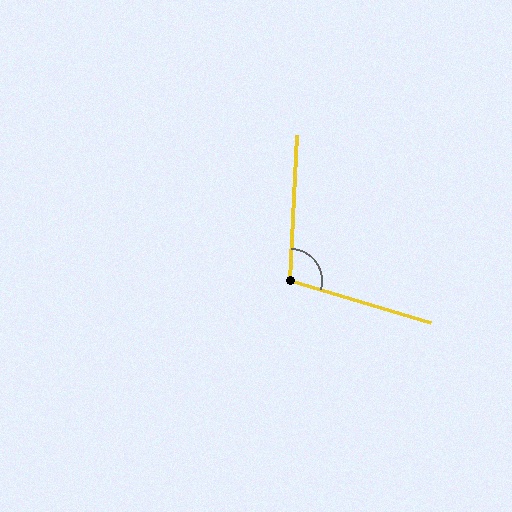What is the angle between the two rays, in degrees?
Approximately 104 degrees.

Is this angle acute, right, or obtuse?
It is obtuse.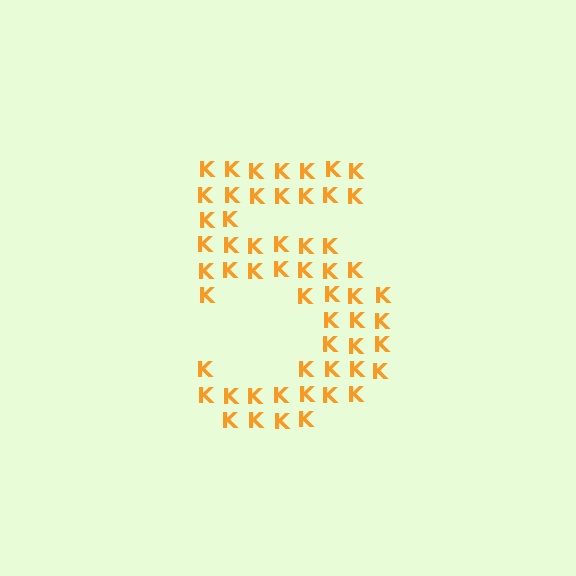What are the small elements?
The small elements are letter K's.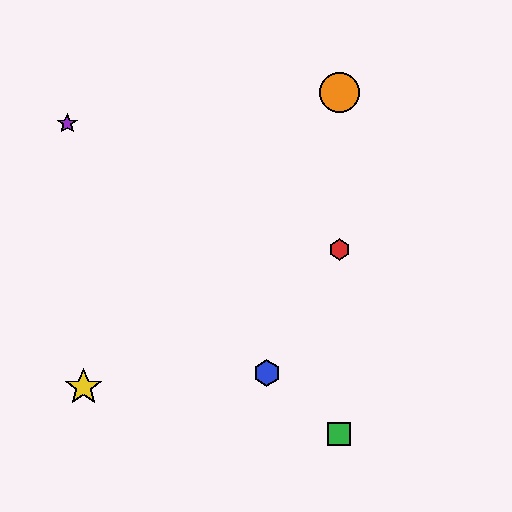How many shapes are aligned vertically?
3 shapes (the red hexagon, the green square, the orange circle) are aligned vertically.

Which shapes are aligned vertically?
The red hexagon, the green square, the orange circle are aligned vertically.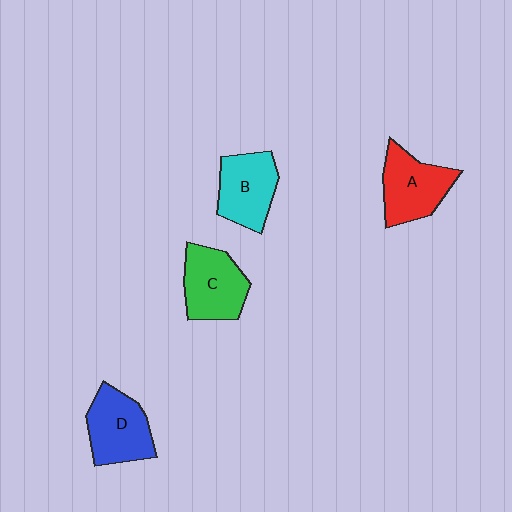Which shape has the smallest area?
Shape B (cyan).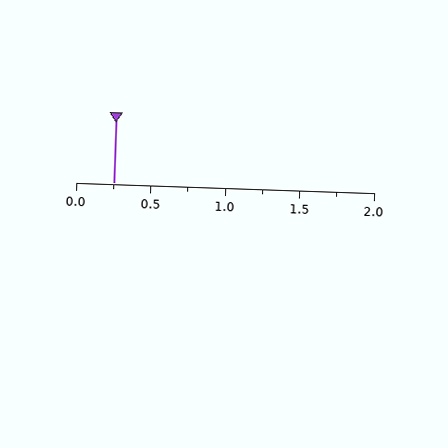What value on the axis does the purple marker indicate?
The marker indicates approximately 0.25.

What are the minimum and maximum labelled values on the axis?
The axis runs from 0.0 to 2.0.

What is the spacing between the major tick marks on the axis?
The major ticks are spaced 0.5 apart.